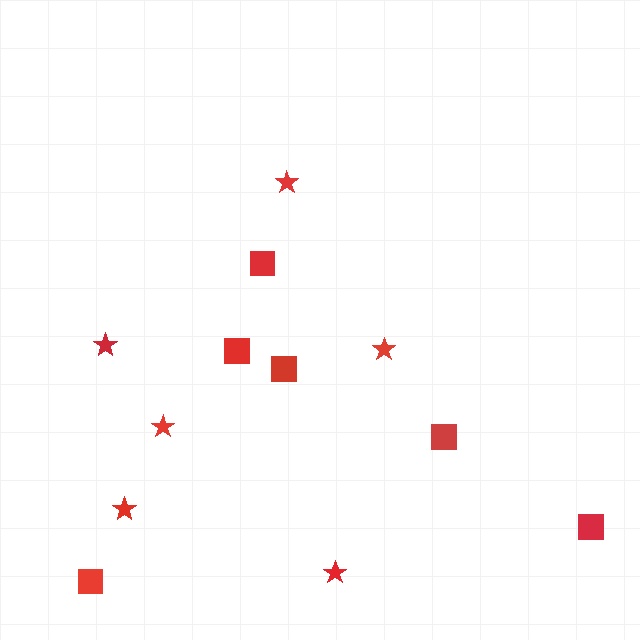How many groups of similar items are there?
There are 2 groups: one group of squares (6) and one group of stars (6).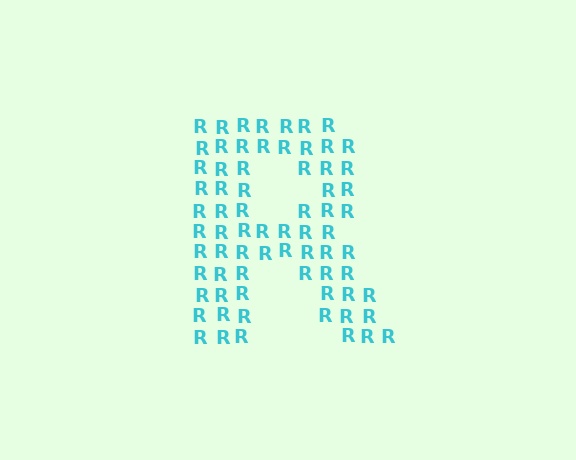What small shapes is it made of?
It is made of small letter R's.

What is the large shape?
The large shape is the letter R.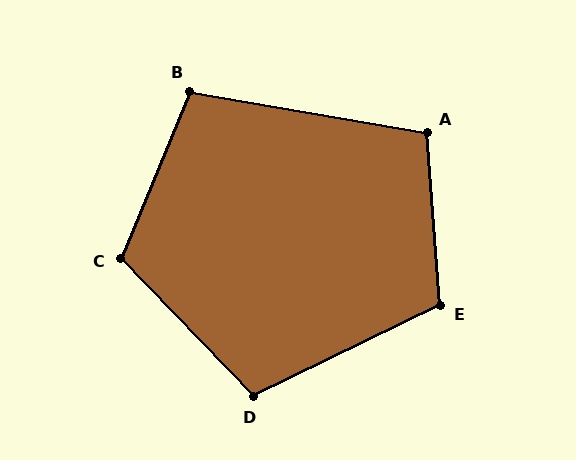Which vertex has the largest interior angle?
C, at approximately 113 degrees.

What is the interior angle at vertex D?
Approximately 108 degrees (obtuse).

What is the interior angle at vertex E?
Approximately 112 degrees (obtuse).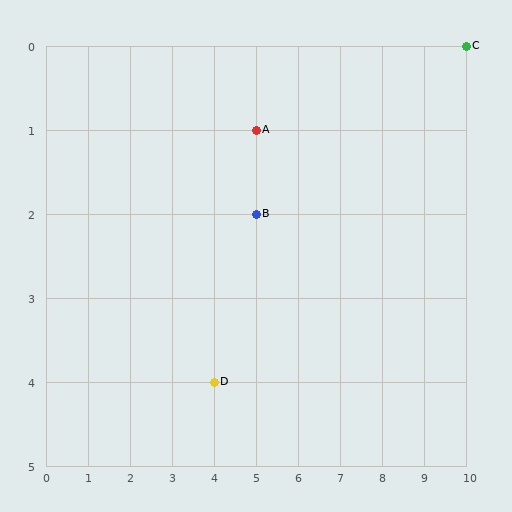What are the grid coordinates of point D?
Point D is at grid coordinates (4, 4).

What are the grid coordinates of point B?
Point B is at grid coordinates (5, 2).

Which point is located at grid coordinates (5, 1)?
Point A is at (5, 1).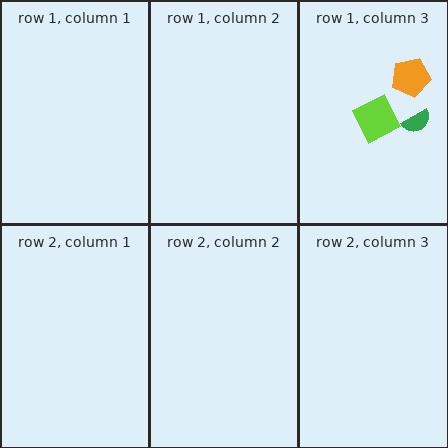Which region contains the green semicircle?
The row 1, column 3 region.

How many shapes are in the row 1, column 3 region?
3.